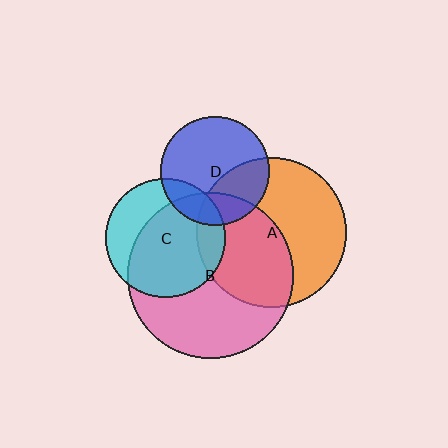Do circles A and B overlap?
Yes.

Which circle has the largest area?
Circle B (pink).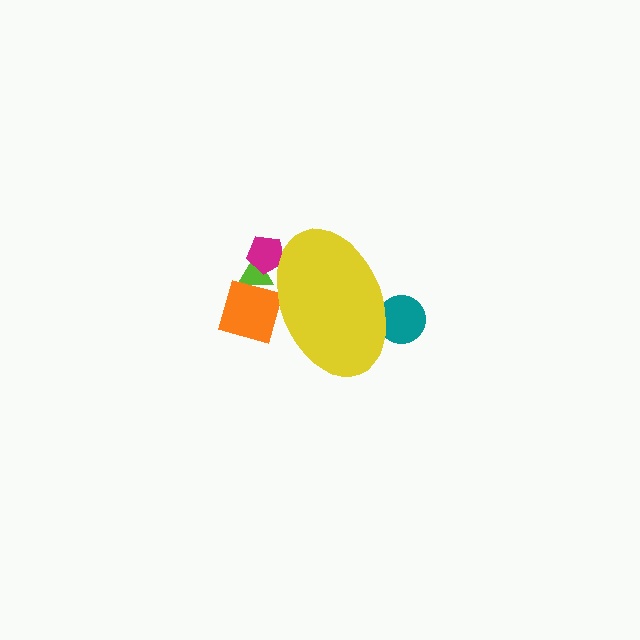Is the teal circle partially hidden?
Yes, the teal circle is partially hidden behind the yellow ellipse.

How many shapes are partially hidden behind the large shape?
4 shapes are partially hidden.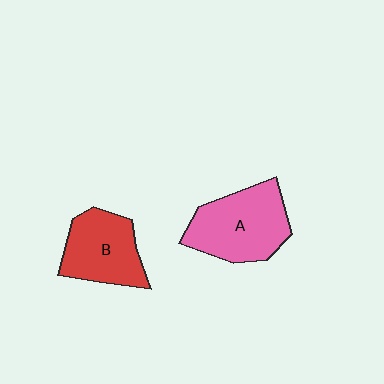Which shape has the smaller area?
Shape B (red).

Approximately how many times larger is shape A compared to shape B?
Approximately 1.2 times.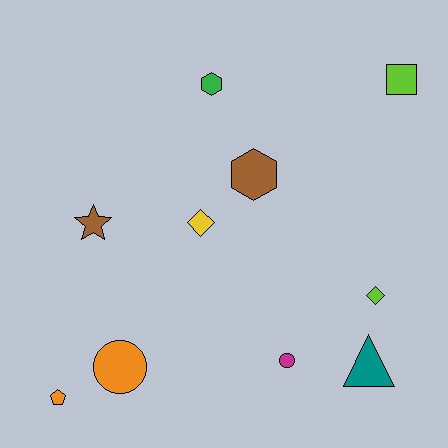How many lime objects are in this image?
There are 2 lime objects.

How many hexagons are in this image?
There are 2 hexagons.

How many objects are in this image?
There are 10 objects.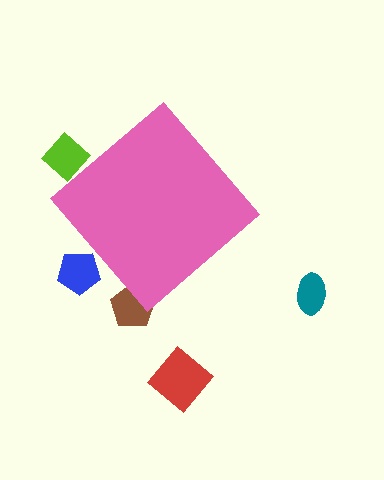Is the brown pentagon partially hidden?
Yes, the brown pentagon is partially hidden behind the pink diamond.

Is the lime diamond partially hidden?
Yes, the lime diamond is partially hidden behind the pink diamond.